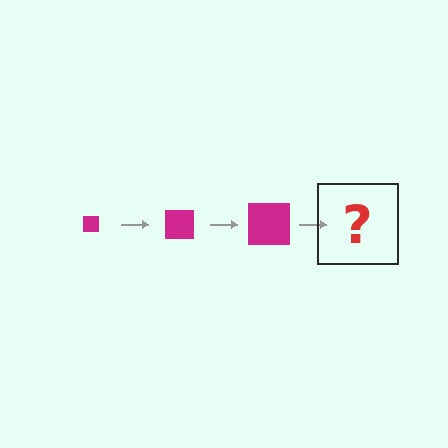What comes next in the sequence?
The next element should be a magenta square, larger than the previous one.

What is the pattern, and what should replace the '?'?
The pattern is that the square gets progressively larger each step. The '?' should be a magenta square, larger than the previous one.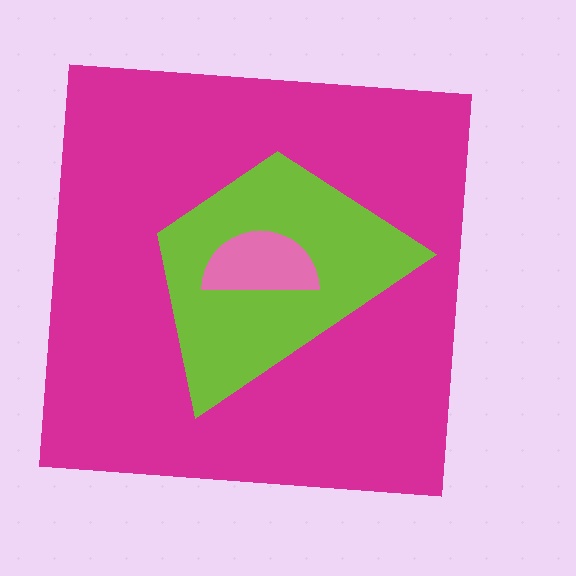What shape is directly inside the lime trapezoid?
The pink semicircle.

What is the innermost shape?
The pink semicircle.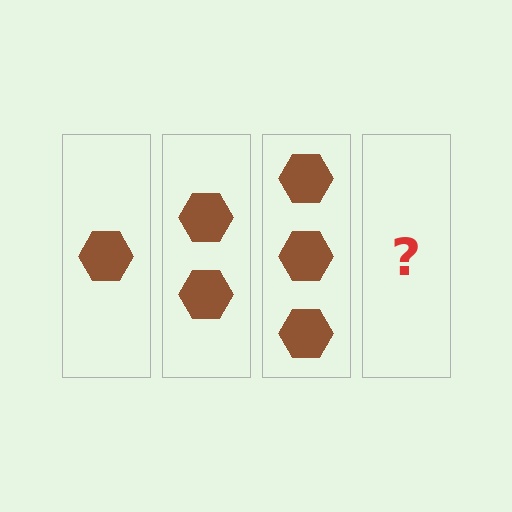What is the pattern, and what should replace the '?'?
The pattern is that each step adds one more hexagon. The '?' should be 4 hexagons.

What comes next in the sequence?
The next element should be 4 hexagons.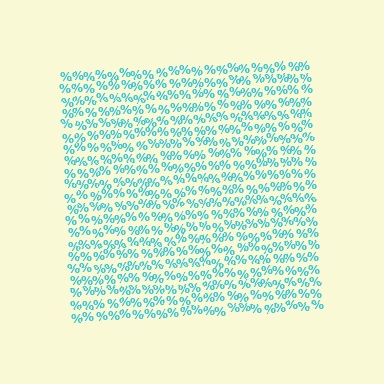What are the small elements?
The small elements are percent signs.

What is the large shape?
The large shape is a square.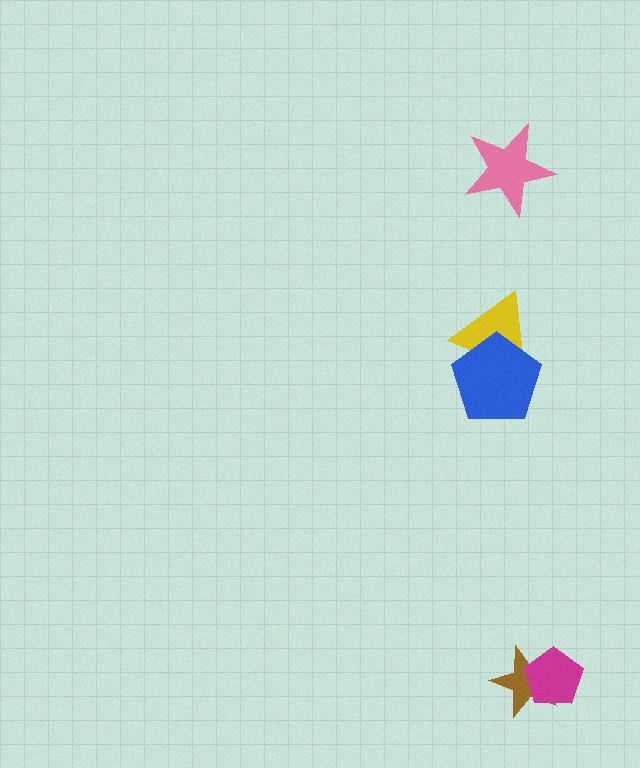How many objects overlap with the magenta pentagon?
1 object overlaps with the magenta pentagon.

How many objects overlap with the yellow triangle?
1 object overlaps with the yellow triangle.